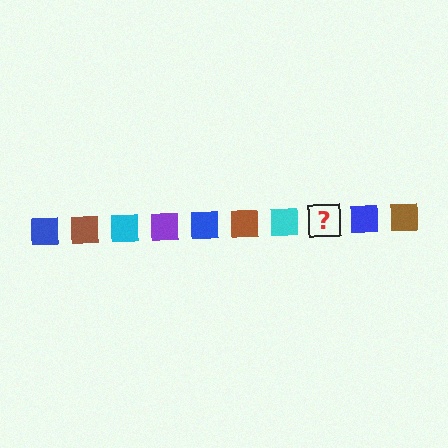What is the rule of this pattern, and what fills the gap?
The rule is that the pattern cycles through blue, brown, cyan, purple squares. The gap should be filled with a purple square.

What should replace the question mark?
The question mark should be replaced with a purple square.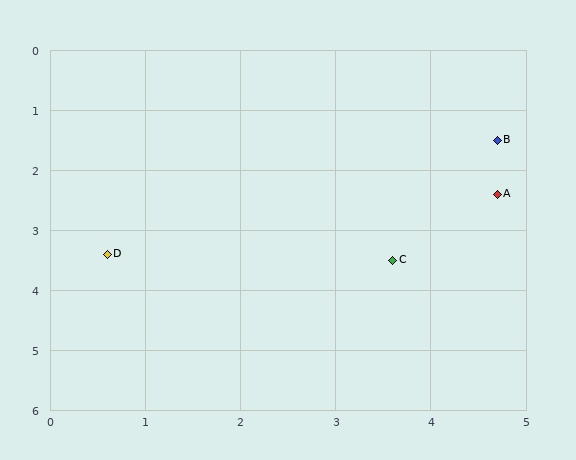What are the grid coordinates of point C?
Point C is at approximately (3.6, 3.5).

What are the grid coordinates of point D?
Point D is at approximately (0.6, 3.4).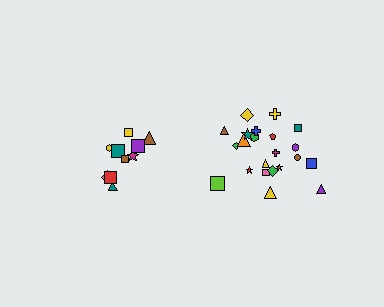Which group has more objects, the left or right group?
The right group.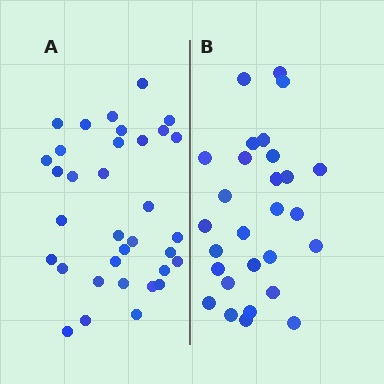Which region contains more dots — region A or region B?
Region A (the left region) has more dots.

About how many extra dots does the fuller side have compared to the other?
Region A has about 6 more dots than region B.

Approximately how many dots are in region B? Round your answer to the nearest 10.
About 30 dots. (The exact count is 28, which rounds to 30.)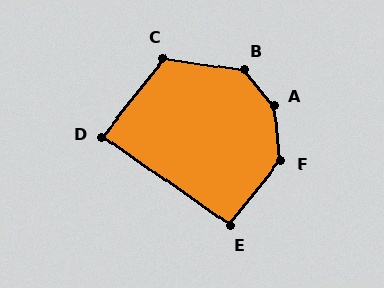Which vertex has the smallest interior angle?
D, at approximately 87 degrees.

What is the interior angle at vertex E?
Approximately 93 degrees (approximately right).